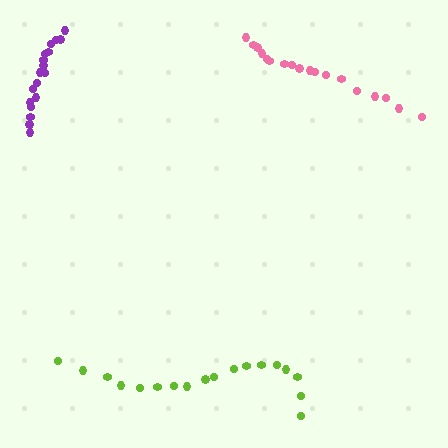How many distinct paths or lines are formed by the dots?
There are 3 distinct paths.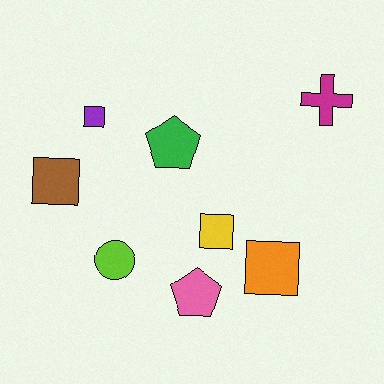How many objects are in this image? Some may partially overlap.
There are 8 objects.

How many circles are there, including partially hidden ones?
There is 1 circle.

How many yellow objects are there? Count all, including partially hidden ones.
There is 1 yellow object.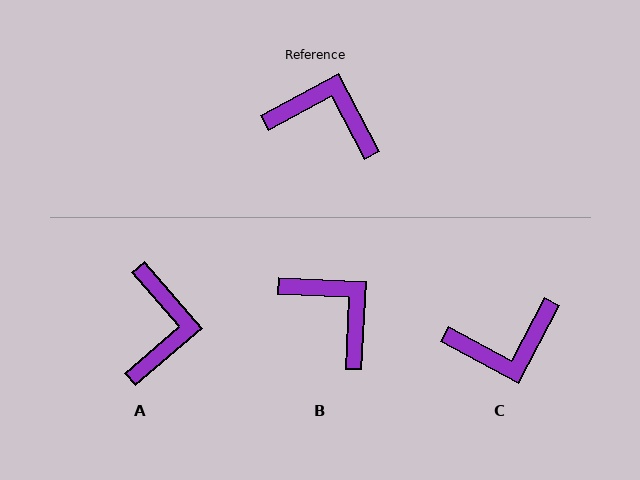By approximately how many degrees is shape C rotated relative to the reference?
Approximately 146 degrees clockwise.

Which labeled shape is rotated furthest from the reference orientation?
C, about 146 degrees away.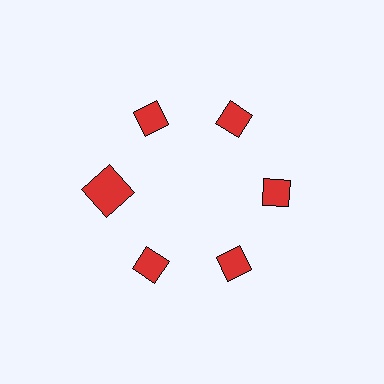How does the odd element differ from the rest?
It has a different shape: square instead of diamond.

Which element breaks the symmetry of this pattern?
The red square at roughly the 9 o'clock position breaks the symmetry. All other shapes are red diamonds.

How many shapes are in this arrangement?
There are 6 shapes arranged in a ring pattern.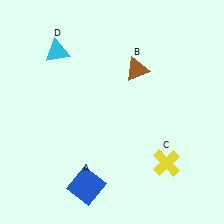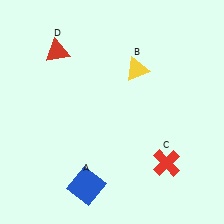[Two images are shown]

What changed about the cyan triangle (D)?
In Image 1, D is cyan. In Image 2, it changed to red.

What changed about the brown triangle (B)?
In Image 1, B is brown. In Image 2, it changed to yellow.